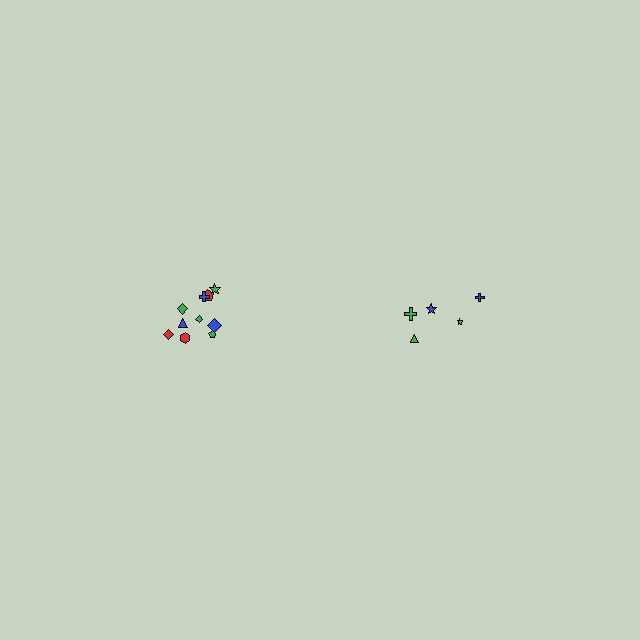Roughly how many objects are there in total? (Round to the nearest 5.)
Roughly 15 objects in total.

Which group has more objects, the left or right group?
The left group.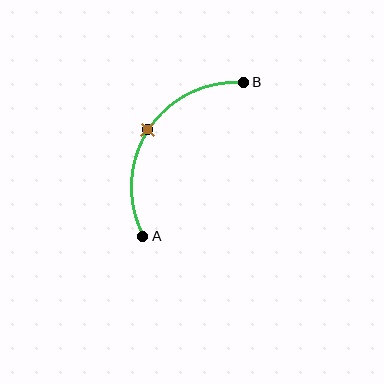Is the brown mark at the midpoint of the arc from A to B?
Yes. The brown mark lies on the arc at equal arc-length from both A and B — it is the arc midpoint.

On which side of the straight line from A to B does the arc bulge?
The arc bulges to the left of the straight line connecting A and B.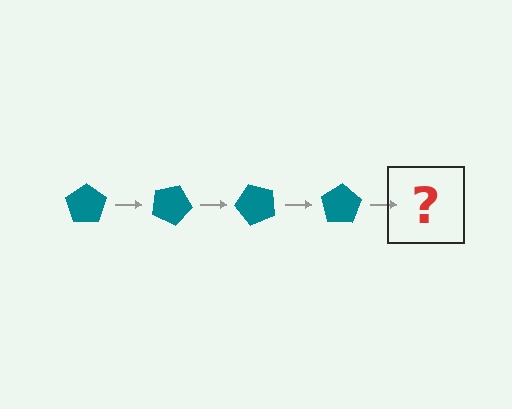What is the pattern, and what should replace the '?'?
The pattern is that the pentagon rotates 25 degrees each step. The '?' should be a teal pentagon rotated 100 degrees.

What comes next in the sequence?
The next element should be a teal pentagon rotated 100 degrees.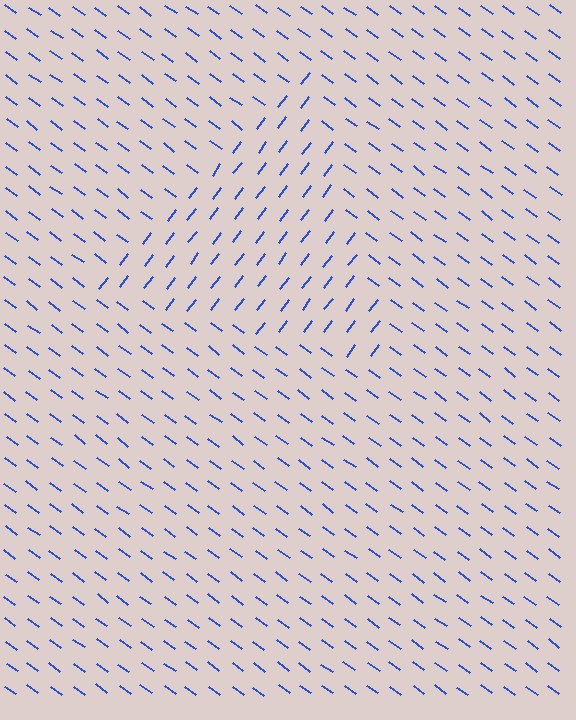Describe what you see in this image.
The image is filled with small blue line segments. A triangle region in the image has lines oriented differently from the surrounding lines, creating a visible texture boundary.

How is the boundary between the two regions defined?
The boundary is defined purely by a change in line orientation (approximately 89 degrees difference). All lines are the same color and thickness.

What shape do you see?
I see a triangle.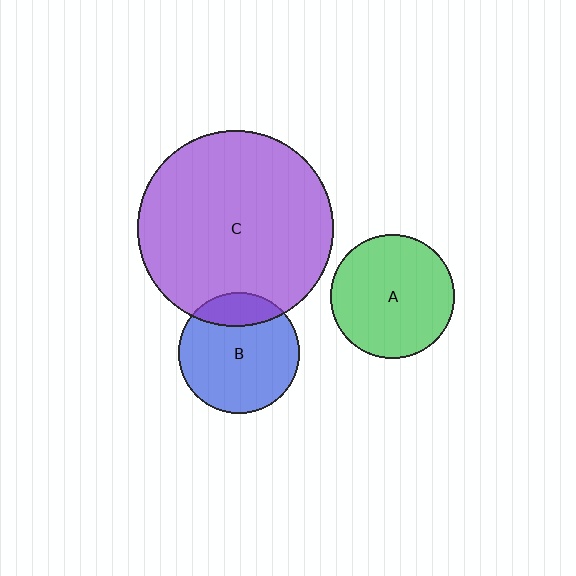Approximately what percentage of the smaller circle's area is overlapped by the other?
Approximately 20%.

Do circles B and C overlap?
Yes.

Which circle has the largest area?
Circle C (purple).